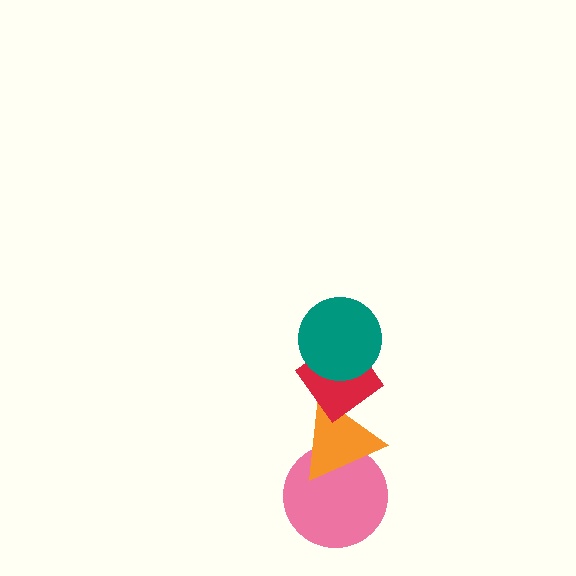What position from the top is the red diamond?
The red diamond is 2nd from the top.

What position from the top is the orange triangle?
The orange triangle is 3rd from the top.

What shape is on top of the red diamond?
The teal circle is on top of the red diamond.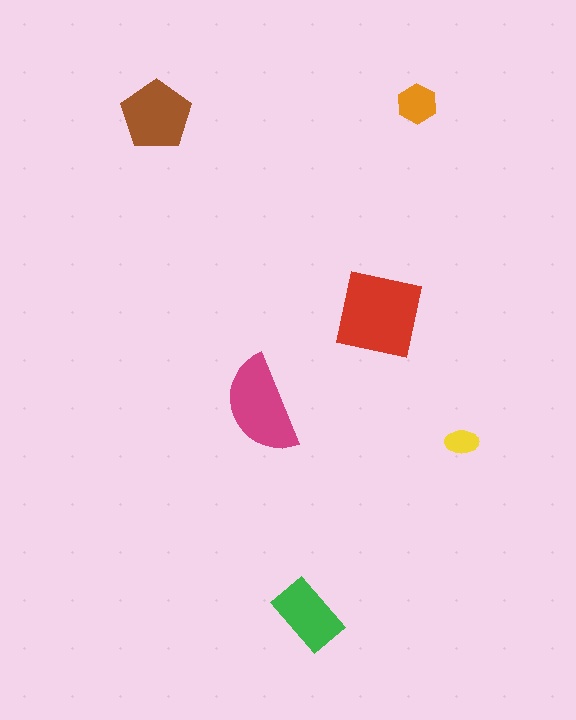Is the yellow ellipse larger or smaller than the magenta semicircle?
Smaller.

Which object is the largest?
The red square.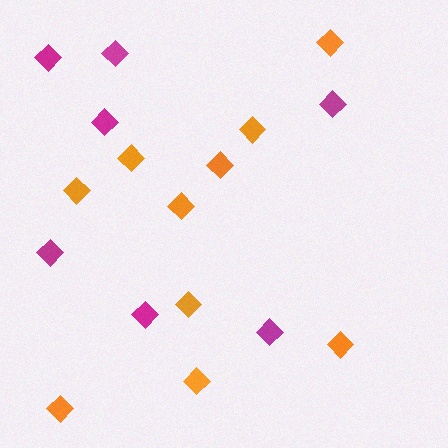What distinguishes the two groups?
There are 2 groups: one group of orange diamonds (10) and one group of magenta diamonds (7).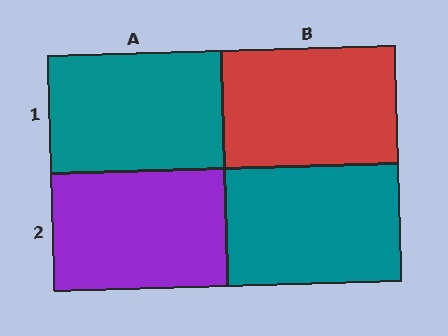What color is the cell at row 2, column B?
Teal.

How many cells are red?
1 cell is red.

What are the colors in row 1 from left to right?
Teal, red.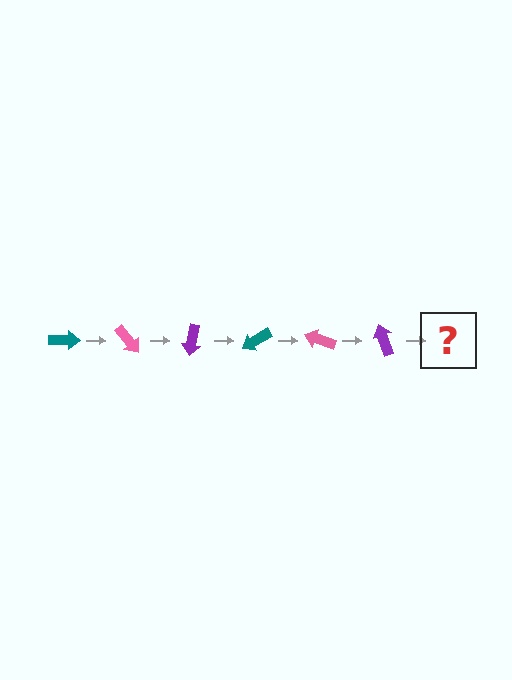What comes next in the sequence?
The next element should be a teal arrow, rotated 300 degrees from the start.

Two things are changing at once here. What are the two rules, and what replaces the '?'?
The two rules are that it rotates 50 degrees each step and the color cycles through teal, pink, and purple. The '?' should be a teal arrow, rotated 300 degrees from the start.